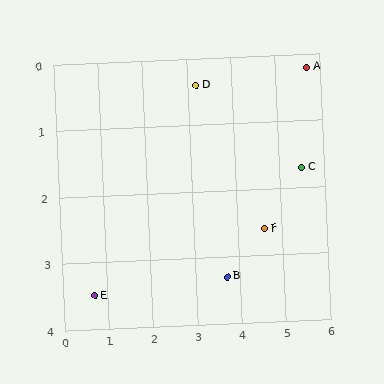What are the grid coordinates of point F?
Point F is at approximately (4.6, 2.6).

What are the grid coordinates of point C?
Point C is at approximately (5.5, 1.7).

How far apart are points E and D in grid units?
Points E and D are about 4.0 grid units apart.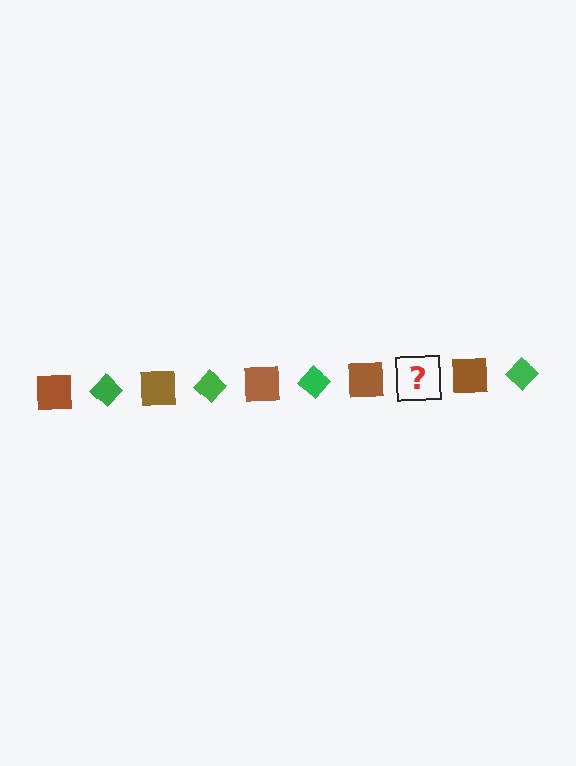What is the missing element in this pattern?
The missing element is a green diamond.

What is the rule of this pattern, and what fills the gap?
The rule is that the pattern alternates between brown square and green diamond. The gap should be filled with a green diamond.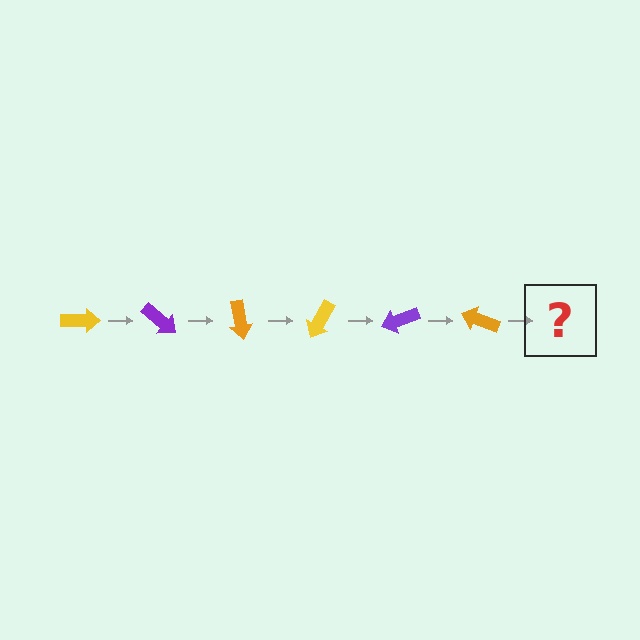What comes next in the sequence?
The next element should be a yellow arrow, rotated 240 degrees from the start.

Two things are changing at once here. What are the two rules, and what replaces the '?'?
The two rules are that it rotates 40 degrees each step and the color cycles through yellow, purple, and orange. The '?' should be a yellow arrow, rotated 240 degrees from the start.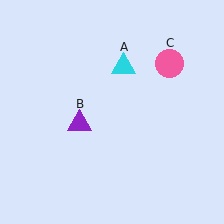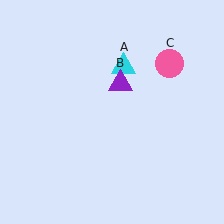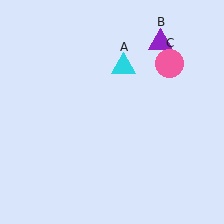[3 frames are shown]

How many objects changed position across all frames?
1 object changed position: purple triangle (object B).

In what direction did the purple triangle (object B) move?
The purple triangle (object B) moved up and to the right.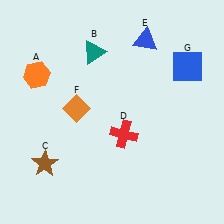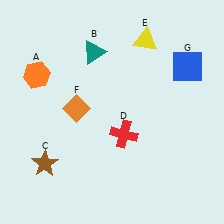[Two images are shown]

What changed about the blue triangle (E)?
In Image 1, E is blue. In Image 2, it changed to yellow.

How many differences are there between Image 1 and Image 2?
There is 1 difference between the two images.